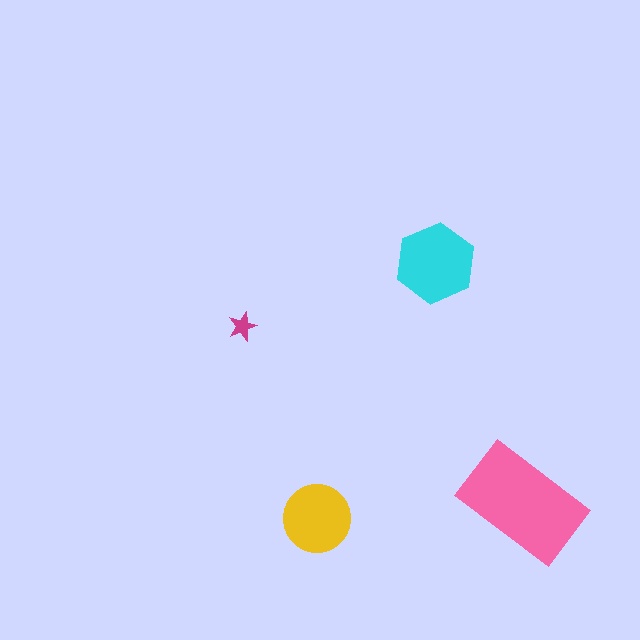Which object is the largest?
The pink rectangle.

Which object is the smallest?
The magenta star.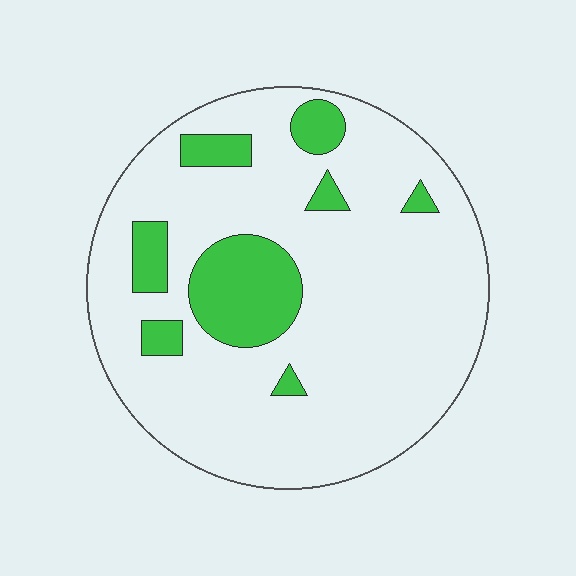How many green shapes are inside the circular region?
8.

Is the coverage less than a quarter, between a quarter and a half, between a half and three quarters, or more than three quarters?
Less than a quarter.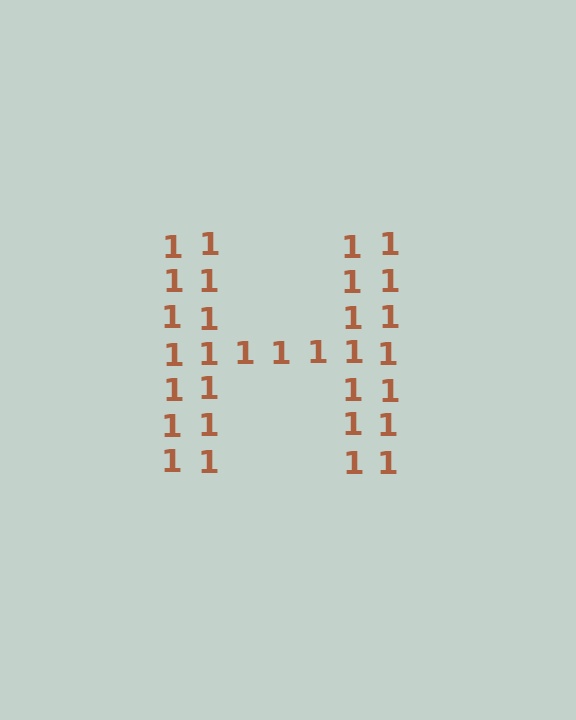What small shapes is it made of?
It is made of small digit 1's.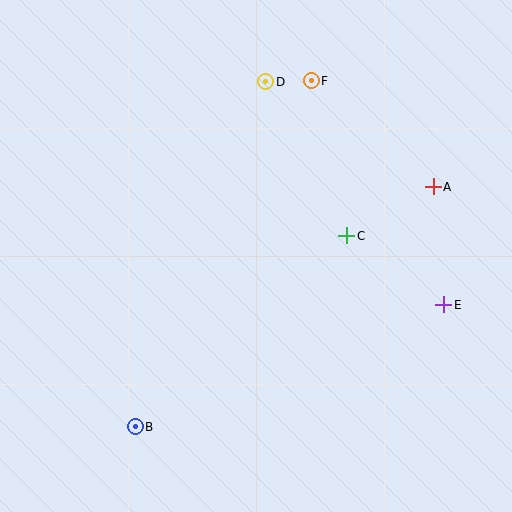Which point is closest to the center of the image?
Point C at (347, 236) is closest to the center.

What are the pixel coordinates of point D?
Point D is at (266, 82).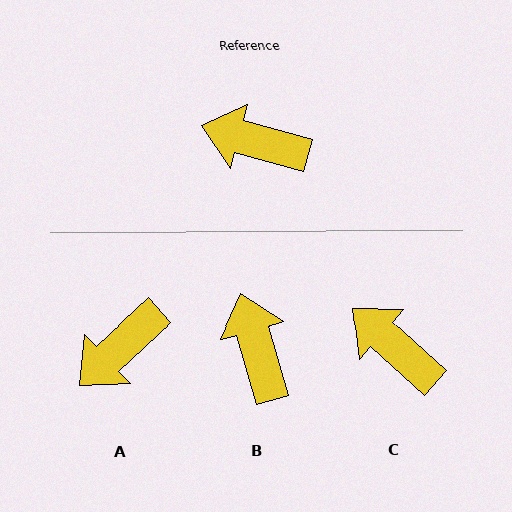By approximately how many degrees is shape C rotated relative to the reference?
Approximately 27 degrees clockwise.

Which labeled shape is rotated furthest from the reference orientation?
B, about 58 degrees away.